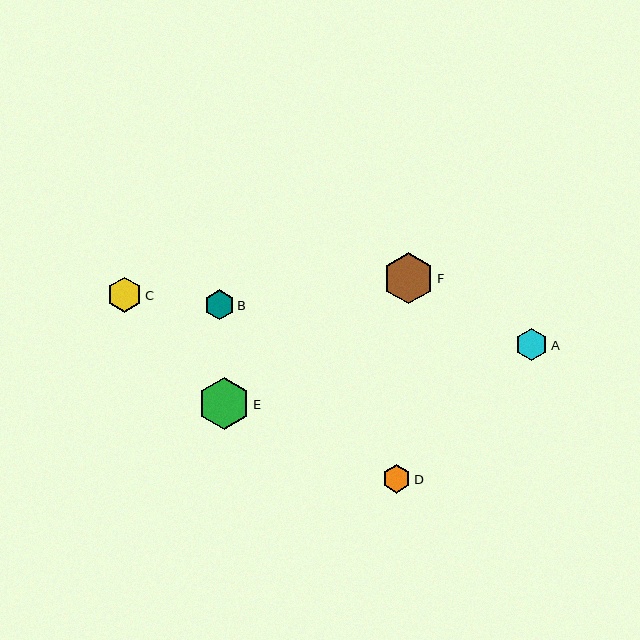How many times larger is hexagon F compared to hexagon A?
Hexagon F is approximately 1.6 times the size of hexagon A.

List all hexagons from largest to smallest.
From largest to smallest: E, F, C, A, B, D.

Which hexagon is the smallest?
Hexagon D is the smallest with a size of approximately 28 pixels.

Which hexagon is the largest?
Hexagon E is the largest with a size of approximately 52 pixels.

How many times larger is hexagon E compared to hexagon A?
Hexagon E is approximately 1.6 times the size of hexagon A.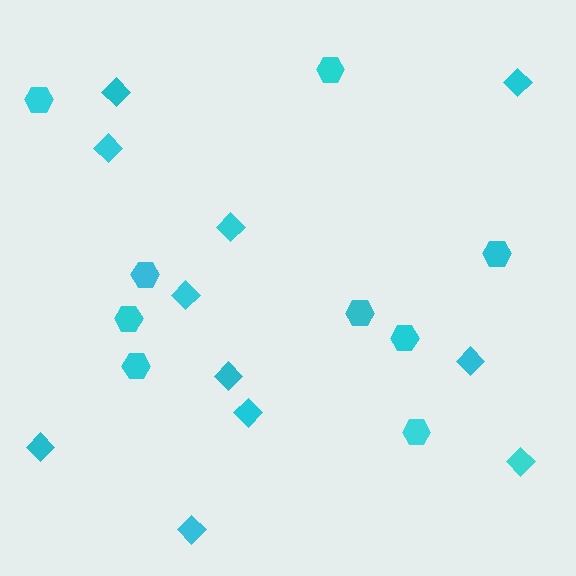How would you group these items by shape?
There are 2 groups: one group of diamonds (11) and one group of hexagons (9).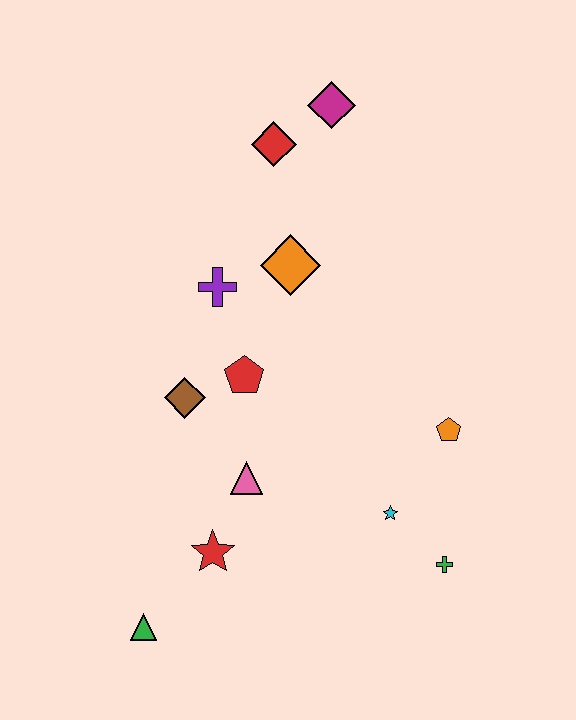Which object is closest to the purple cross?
The orange diamond is closest to the purple cross.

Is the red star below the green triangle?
No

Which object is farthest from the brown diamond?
The magenta diamond is farthest from the brown diamond.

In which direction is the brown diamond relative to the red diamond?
The brown diamond is below the red diamond.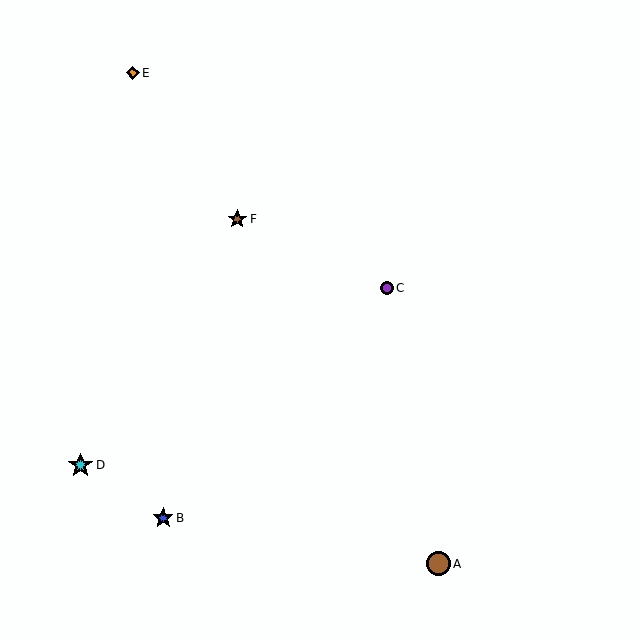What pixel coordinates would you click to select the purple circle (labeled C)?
Click at (387, 288) to select the purple circle C.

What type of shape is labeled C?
Shape C is a purple circle.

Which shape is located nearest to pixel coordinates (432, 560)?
The brown circle (labeled A) at (439, 564) is nearest to that location.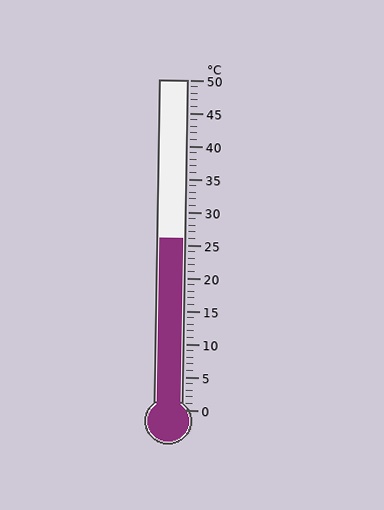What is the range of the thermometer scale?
The thermometer scale ranges from 0°C to 50°C.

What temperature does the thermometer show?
The thermometer shows approximately 26°C.